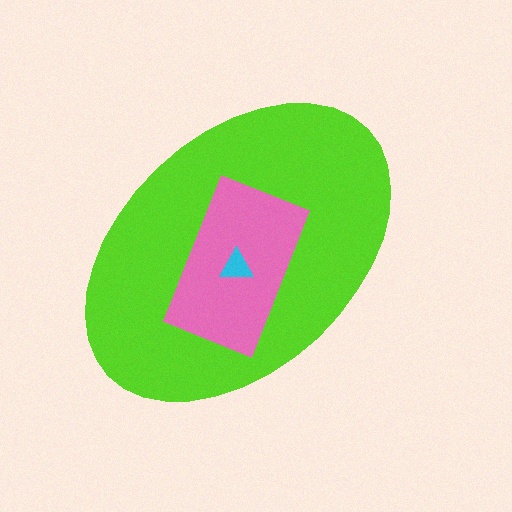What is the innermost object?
The cyan triangle.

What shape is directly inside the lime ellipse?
The pink rectangle.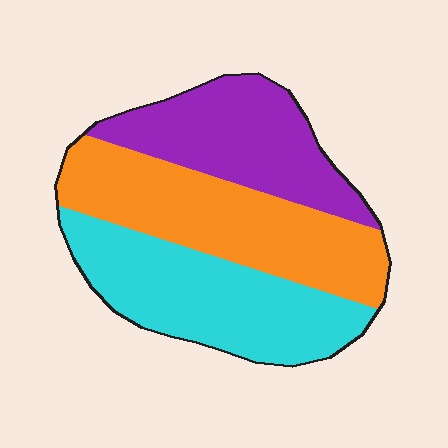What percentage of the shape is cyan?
Cyan takes up about one third (1/3) of the shape.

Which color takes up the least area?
Purple, at roughly 30%.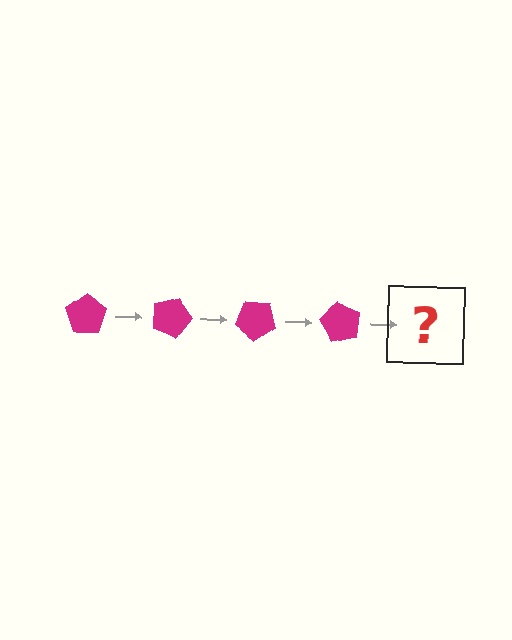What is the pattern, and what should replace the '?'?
The pattern is that the pentagon rotates 20 degrees each step. The '?' should be a magenta pentagon rotated 80 degrees.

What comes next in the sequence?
The next element should be a magenta pentagon rotated 80 degrees.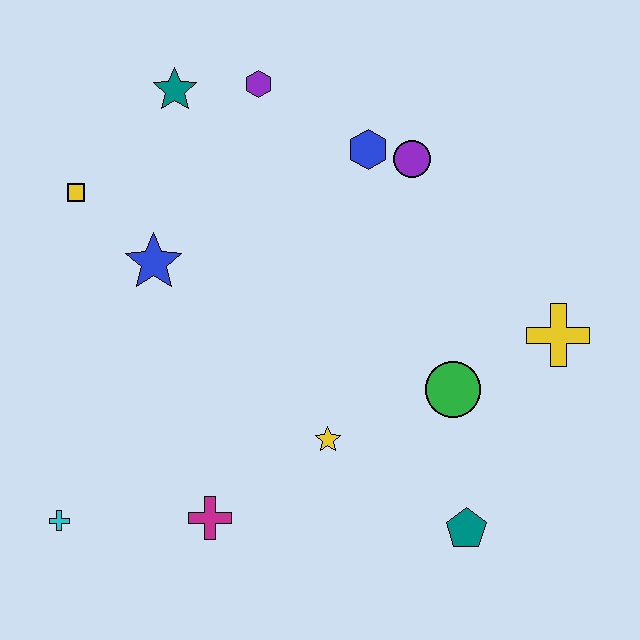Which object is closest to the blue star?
The yellow square is closest to the blue star.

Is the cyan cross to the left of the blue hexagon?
Yes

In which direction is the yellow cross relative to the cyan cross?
The yellow cross is to the right of the cyan cross.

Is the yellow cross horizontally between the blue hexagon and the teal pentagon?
No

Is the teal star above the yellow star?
Yes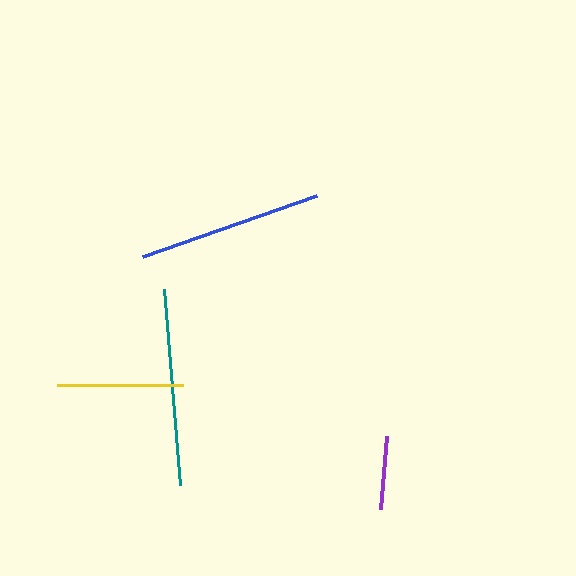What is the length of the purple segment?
The purple segment is approximately 73 pixels long.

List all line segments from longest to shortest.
From longest to shortest: teal, blue, yellow, purple.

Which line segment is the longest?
The teal line is the longest at approximately 197 pixels.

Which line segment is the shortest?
The purple line is the shortest at approximately 73 pixels.